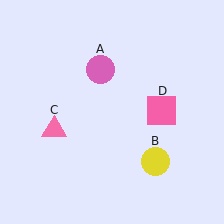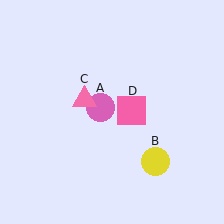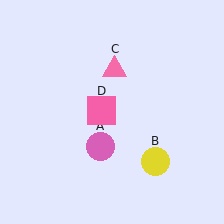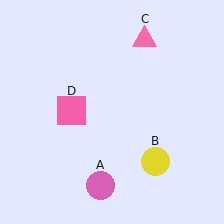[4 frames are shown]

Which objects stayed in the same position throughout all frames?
Yellow circle (object B) remained stationary.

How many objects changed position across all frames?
3 objects changed position: pink circle (object A), pink triangle (object C), pink square (object D).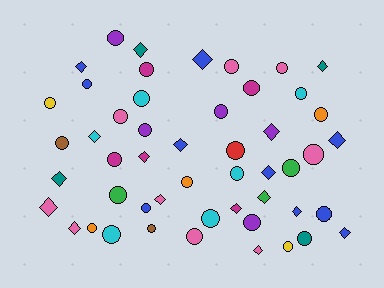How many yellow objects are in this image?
There are 2 yellow objects.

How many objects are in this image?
There are 50 objects.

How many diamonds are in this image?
There are 19 diamonds.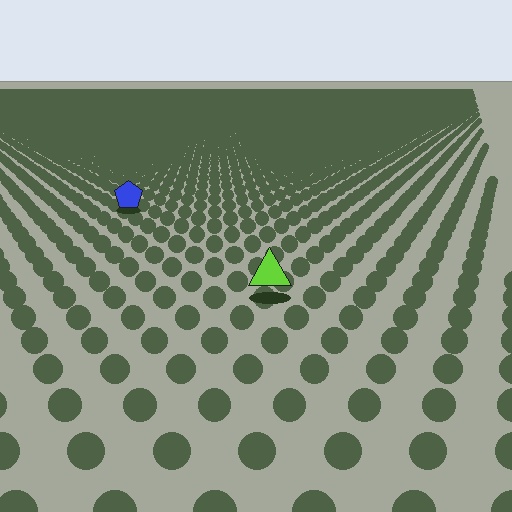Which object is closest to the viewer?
The lime triangle is closest. The texture marks near it are larger and more spread out.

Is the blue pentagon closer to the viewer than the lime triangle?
No. The lime triangle is closer — you can tell from the texture gradient: the ground texture is coarser near it.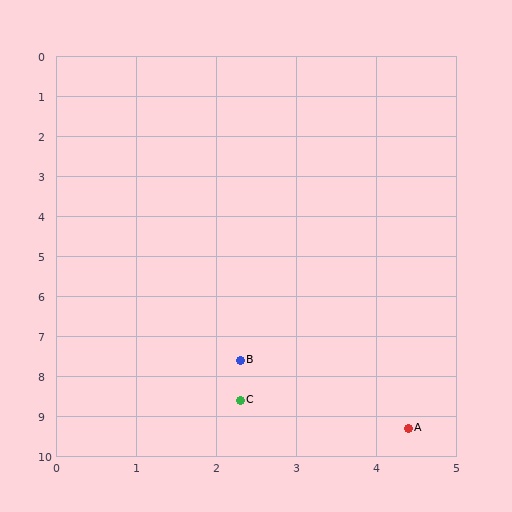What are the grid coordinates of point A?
Point A is at approximately (4.4, 9.3).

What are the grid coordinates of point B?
Point B is at approximately (2.3, 7.6).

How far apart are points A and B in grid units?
Points A and B are about 2.7 grid units apart.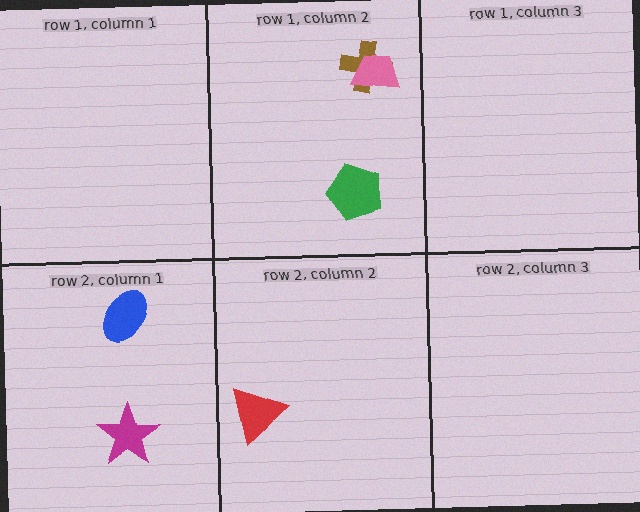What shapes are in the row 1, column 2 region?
The green pentagon, the brown cross, the pink trapezoid.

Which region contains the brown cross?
The row 1, column 2 region.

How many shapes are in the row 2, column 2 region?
1.